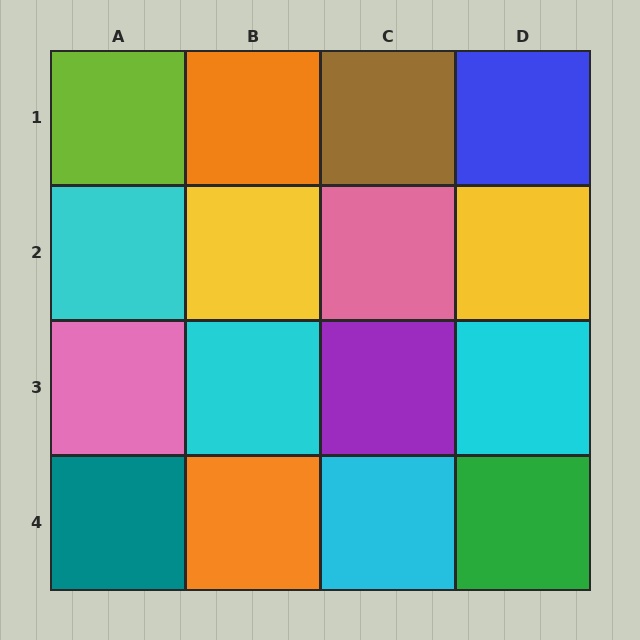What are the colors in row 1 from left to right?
Lime, orange, brown, blue.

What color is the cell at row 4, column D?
Green.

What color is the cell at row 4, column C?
Cyan.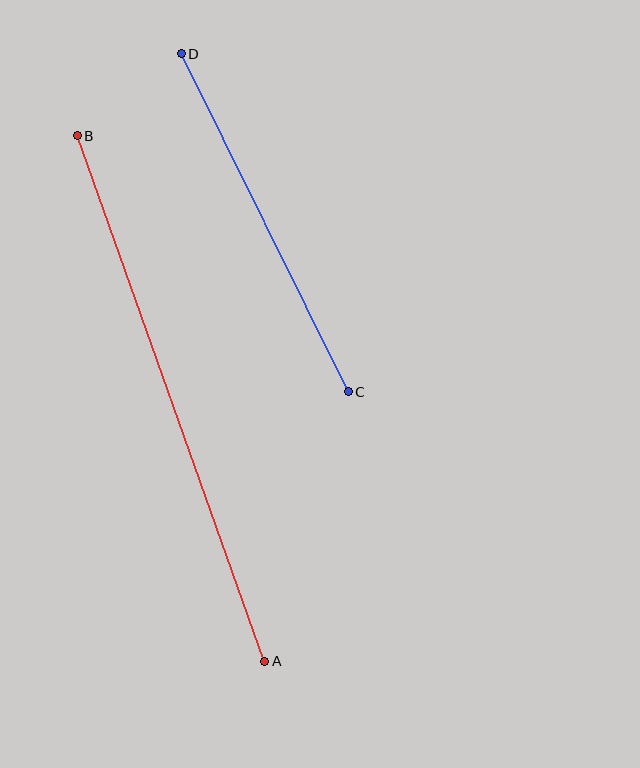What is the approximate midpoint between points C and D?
The midpoint is at approximately (265, 223) pixels.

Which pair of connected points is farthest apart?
Points A and B are farthest apart.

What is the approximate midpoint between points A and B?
The midpoint is at approximately (171, 398) pixels.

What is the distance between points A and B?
The distance is approximately 558 pixels.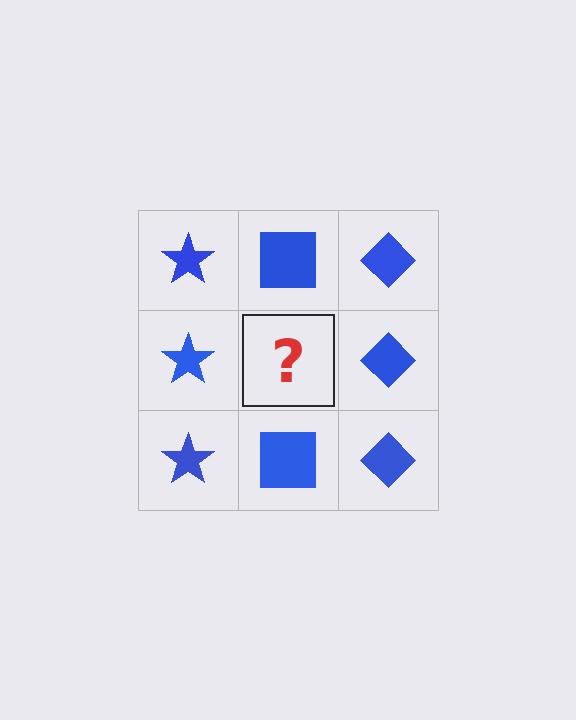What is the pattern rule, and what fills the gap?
The rule is that each column has a consistent shape. The gap should be filled with a blue square.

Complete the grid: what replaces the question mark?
The question mark should be replaced with a blue square.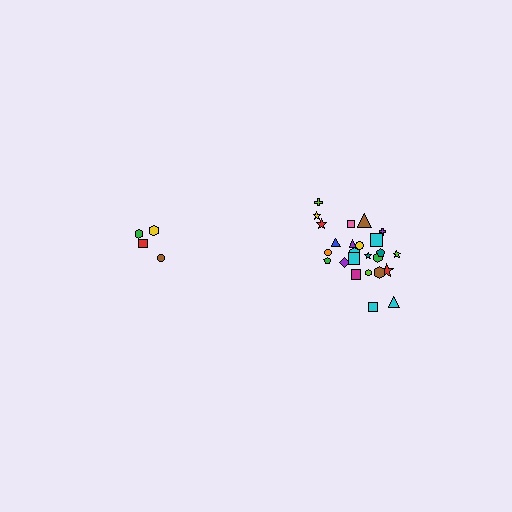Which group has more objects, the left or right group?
The right group.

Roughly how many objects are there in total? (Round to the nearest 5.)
Roughly 30 objects in total.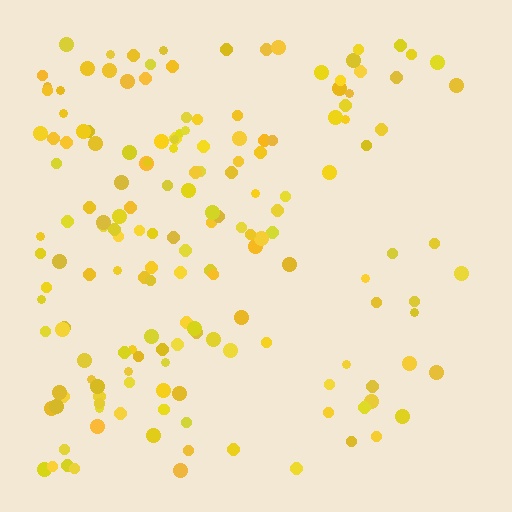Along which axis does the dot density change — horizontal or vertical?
Horizontal.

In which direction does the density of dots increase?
From right to left, with the left side densest.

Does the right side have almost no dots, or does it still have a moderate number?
Still a moderate number, just noticeably fewer than the left.